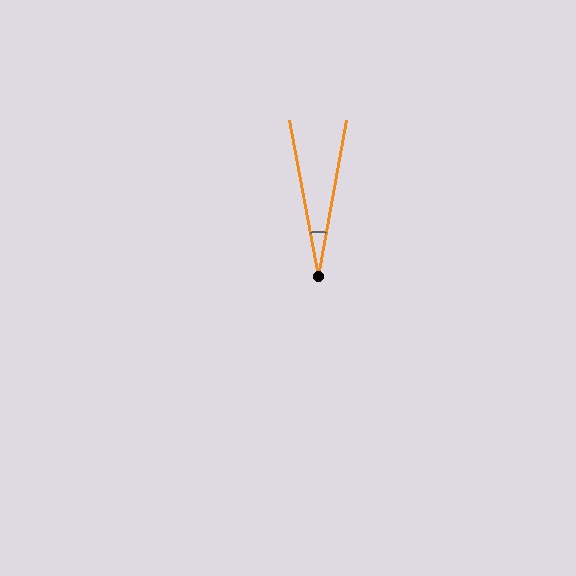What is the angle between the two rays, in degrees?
Approximately 21 degrees.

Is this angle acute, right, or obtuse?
It is acute.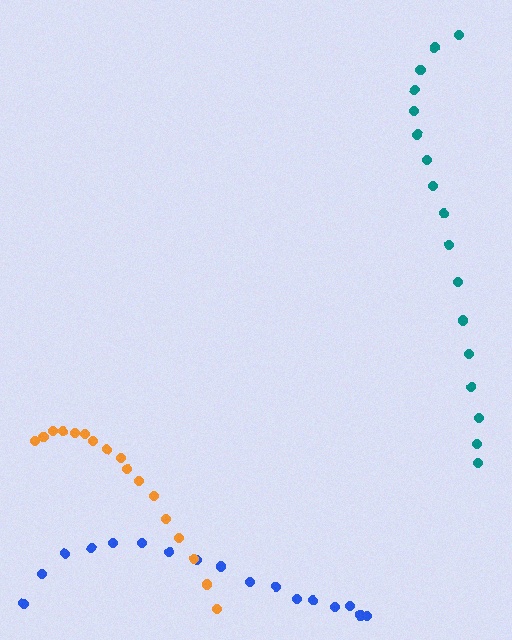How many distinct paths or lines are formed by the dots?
There are 3 distinct paths.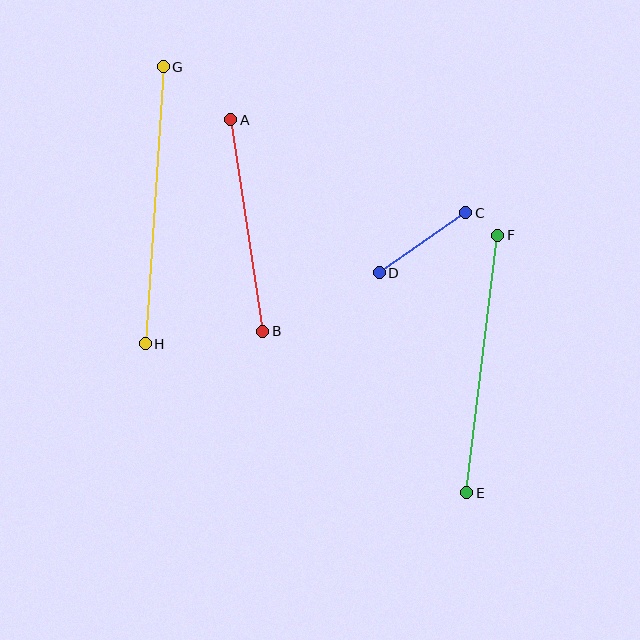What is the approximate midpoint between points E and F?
The midpoint is at approximately (482, 364) pixels.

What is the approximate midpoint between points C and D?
The midpoint is at approximately (423, 243) pixels.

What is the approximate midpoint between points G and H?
The midpoint is at approximately (154, 205) pixels.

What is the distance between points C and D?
The distance is approximately 105 pixels.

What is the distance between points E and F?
The distance is approximately 259 pixels.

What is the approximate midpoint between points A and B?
The midpoint is at approximately (247, 226) pixels.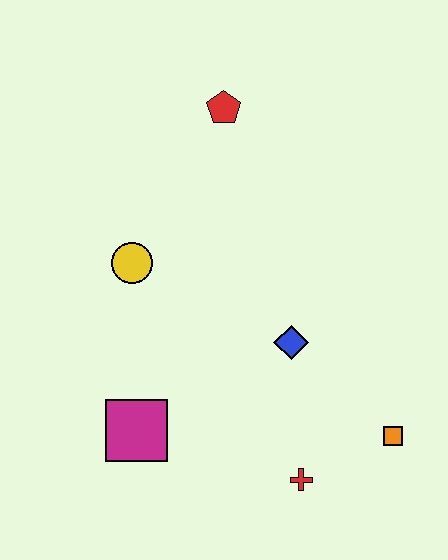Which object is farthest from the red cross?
The red pentagon is farthest from the red cross.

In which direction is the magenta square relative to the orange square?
The magenta square is to the left of the orange square.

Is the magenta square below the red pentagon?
Yes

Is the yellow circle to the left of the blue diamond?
Yes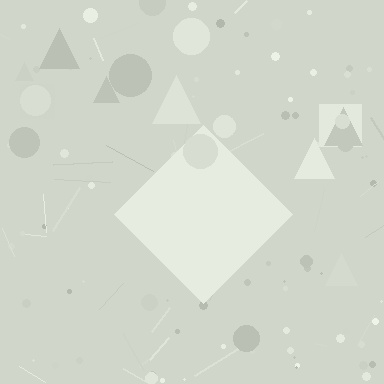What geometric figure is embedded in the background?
A diamond is embedded in the background.